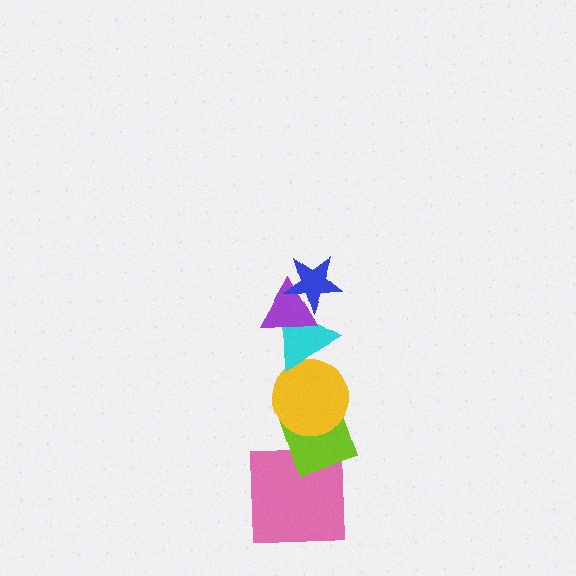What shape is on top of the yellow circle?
The cyan triangle is on top of the yellow circle.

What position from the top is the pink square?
The pink square is 6th from the top.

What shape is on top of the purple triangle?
The blue star is on top of the purple triangle.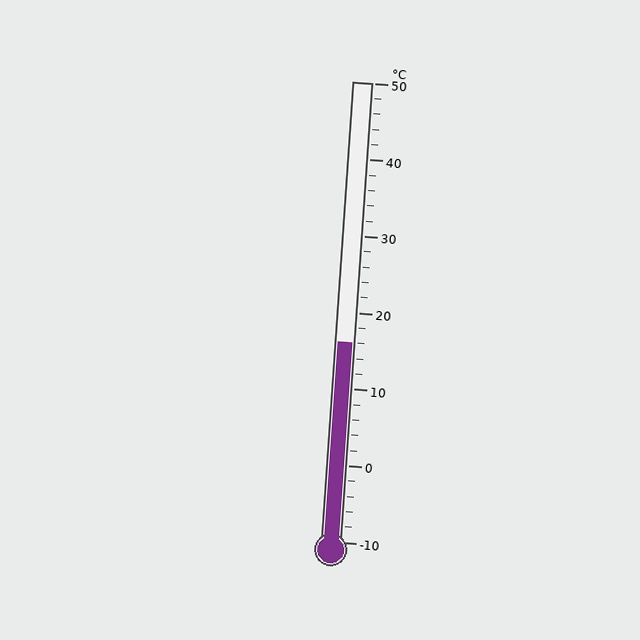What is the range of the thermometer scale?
The thermometer scale ranges from -10°C to 50°C.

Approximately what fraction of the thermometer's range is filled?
The thermometer is filled to approximately 45% of its range.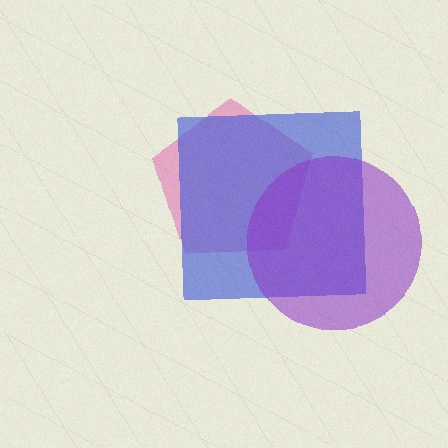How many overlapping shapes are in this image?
There are 3 overlapping shapes in the image.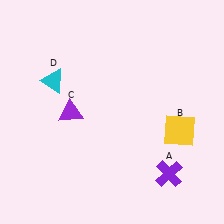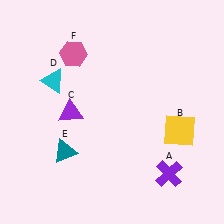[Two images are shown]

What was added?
A teal triangle (E), a pink hexagon (F) were added in Image 2.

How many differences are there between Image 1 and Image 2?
There are 2 differences between the two images.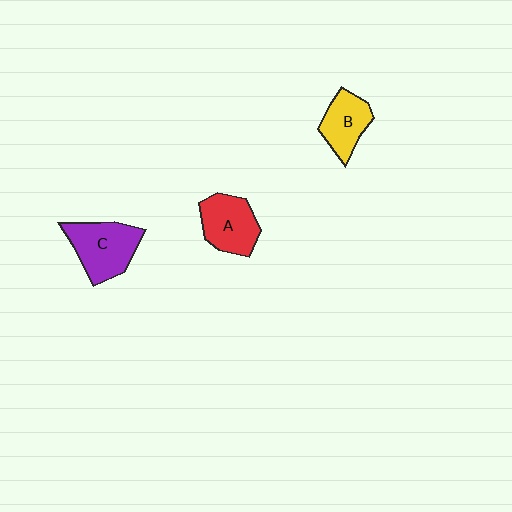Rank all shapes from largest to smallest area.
From largest to smallest: C (purple), A (red), B (yellow).